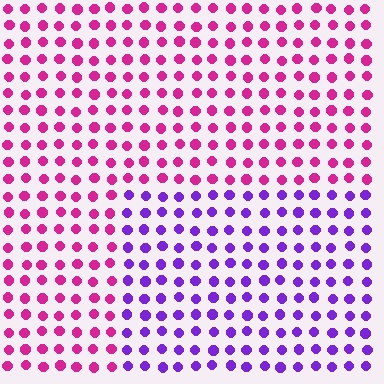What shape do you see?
I see a rectangle.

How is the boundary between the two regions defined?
The boundary is defined purely by a slight shift in hue (about 52 degrees). Spacing, size, and orientation are identical on both sides.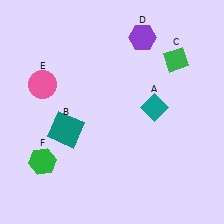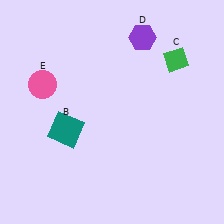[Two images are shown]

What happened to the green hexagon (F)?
The green hexagon (F) was removed in Image 2. It was in the bottom-left area of Image 1.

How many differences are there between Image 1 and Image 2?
There are 2 differences between the two images.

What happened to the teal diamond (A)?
The teal diamond (A) was removed in Image 2. It was in the top-right area of Image 1.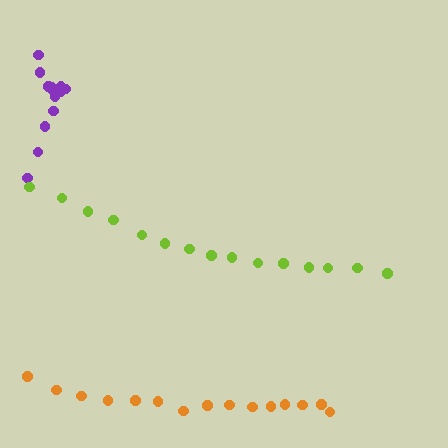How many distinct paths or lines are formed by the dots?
There are 3 distinct paths.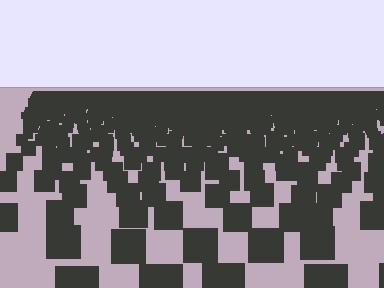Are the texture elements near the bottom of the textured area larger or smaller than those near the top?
Larger. Near the bottom, elements are closer to the viewer and appear at a bigger on-screen size.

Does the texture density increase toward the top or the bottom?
Density increases toward the top.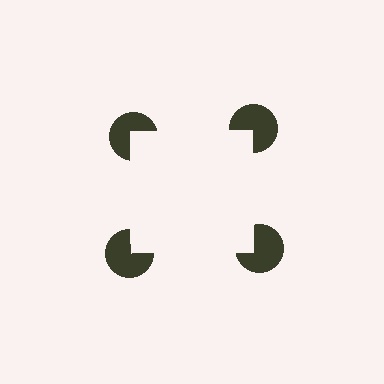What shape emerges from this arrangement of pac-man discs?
An illusory square — its edges are inferred from the aligned wedge cuts in the pac-man discs, not physically drawn.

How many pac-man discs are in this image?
There are 4 — one at each vertex of the illusory square.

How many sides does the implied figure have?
4 sides.